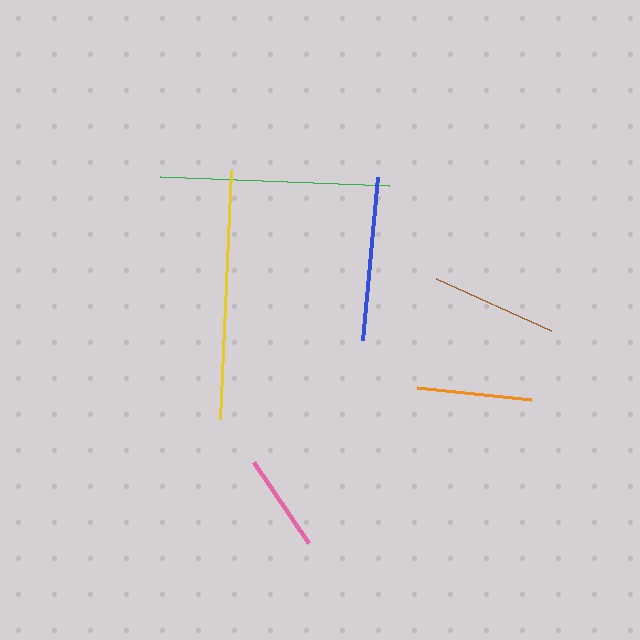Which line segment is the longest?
The yellow line is the longest at approximately 250 pixels.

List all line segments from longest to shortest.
From longest to shortest: yellow, green, blue, brown, orange, pink.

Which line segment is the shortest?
The pink line is the shortest at approximately 98 pixels.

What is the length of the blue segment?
The blue segment is approximately 164 pixels long.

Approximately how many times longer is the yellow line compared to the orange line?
The yellow line is approximately 2.2 times the length of the orange line.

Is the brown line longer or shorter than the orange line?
The brown line is longer than the orange line.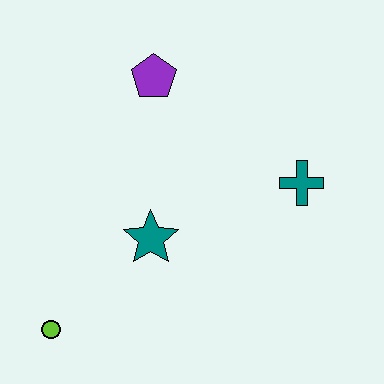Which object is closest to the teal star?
The lime circle is closest to the teal star.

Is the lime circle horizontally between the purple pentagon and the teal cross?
No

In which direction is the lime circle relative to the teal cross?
The lime circle is to the left of the teal cross.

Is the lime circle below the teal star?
Yes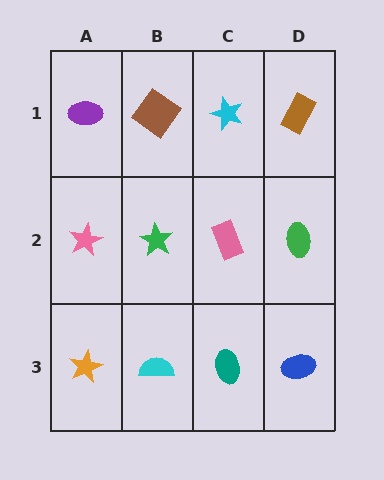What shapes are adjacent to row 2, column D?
A brown rectangle (row 1, column D), a blue ellipse (row 3, column D), a pink rectangle (row 2, column C).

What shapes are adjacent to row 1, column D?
A green ellipse (row 2, column D), a cyan star (row 1, column C).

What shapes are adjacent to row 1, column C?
A pink rectangle (row 2, column C), a brown diamond (row 1, column B), a brown rectangle (row 1, column D).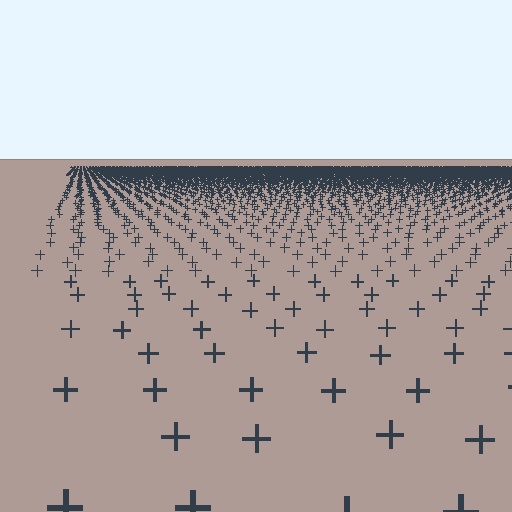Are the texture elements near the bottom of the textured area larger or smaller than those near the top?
Larger. Near the bottom, elements are closer to the viewer and appear at a bigger on-screen size.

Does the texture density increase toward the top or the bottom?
Density increases toward the top.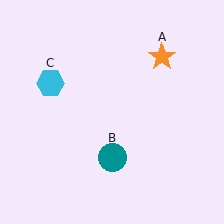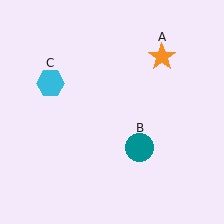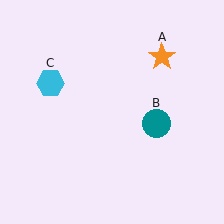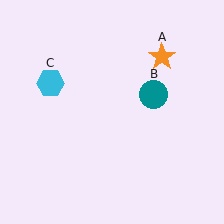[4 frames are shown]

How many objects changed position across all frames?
1 object changed position: teal circle (object B).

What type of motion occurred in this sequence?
The teal circle (object B) rotated counterclockwise around the center of the scene.